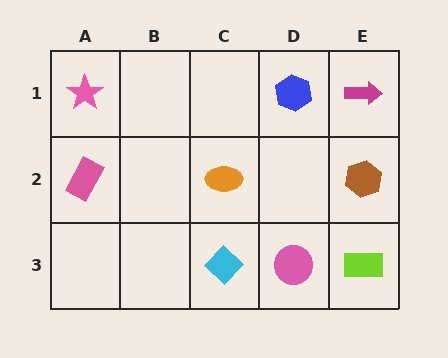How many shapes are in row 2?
3 shapes.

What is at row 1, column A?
A pink star.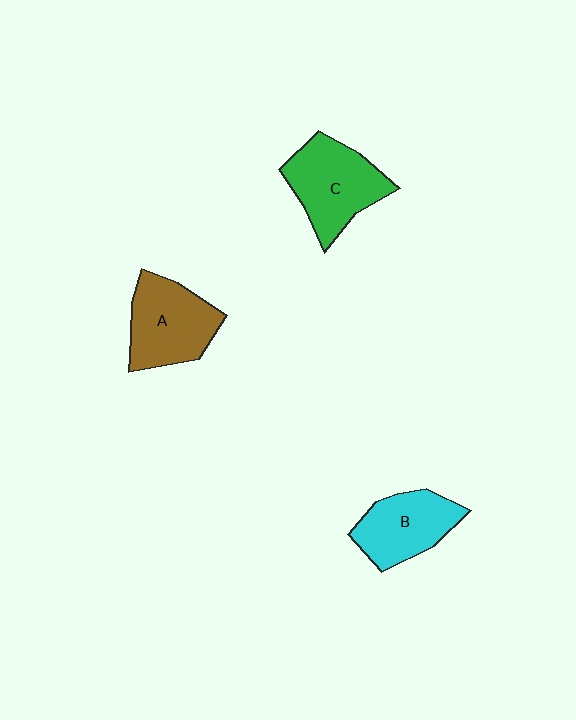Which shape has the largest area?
Shape C (green).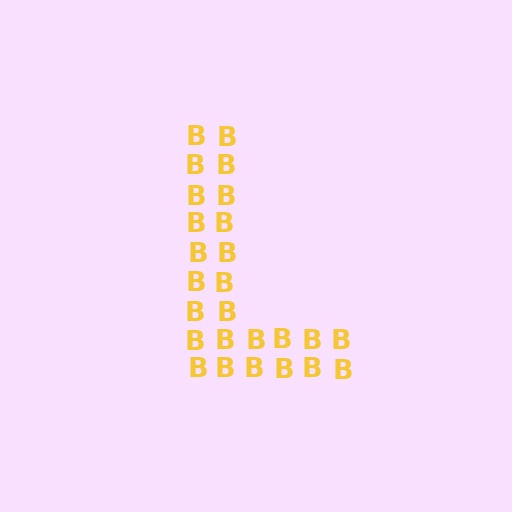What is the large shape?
The large shape is the letter L.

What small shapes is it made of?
It is made of small letter B's.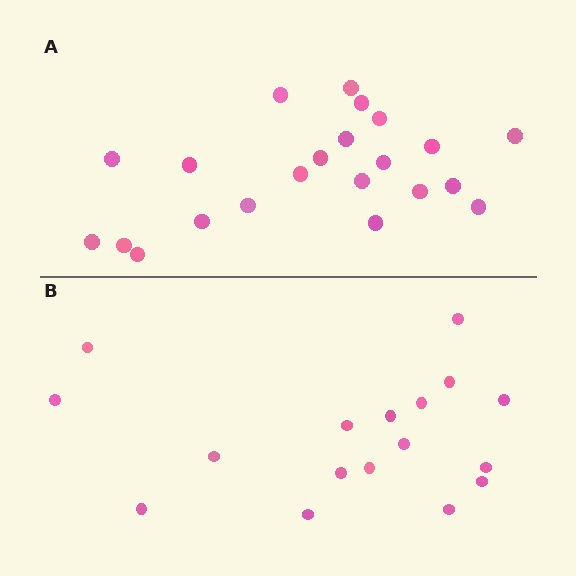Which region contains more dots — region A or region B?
Region A (the top region) has more dots.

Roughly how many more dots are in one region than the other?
Region A has about 5 more dots than region B.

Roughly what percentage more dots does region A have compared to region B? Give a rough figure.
About 30% more.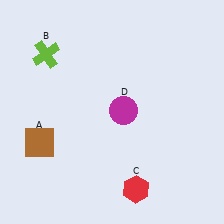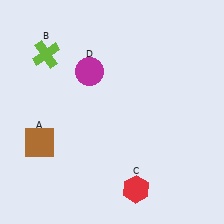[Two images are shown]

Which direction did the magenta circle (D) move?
The magenta circle (D) moved up.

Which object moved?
The magenta circle (D) moved up.